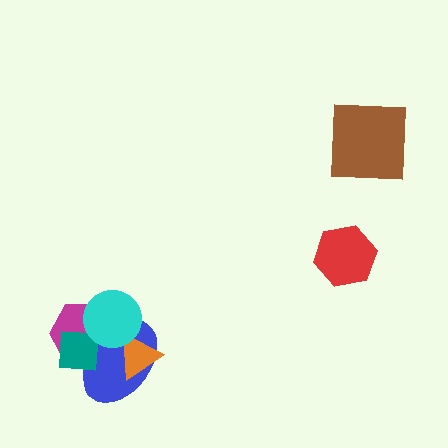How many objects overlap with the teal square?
3 objects overlap with the teal square.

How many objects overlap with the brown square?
0 objects overlap with the brown square.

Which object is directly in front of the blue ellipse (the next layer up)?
The teal square is directly in front of the blue ellipse.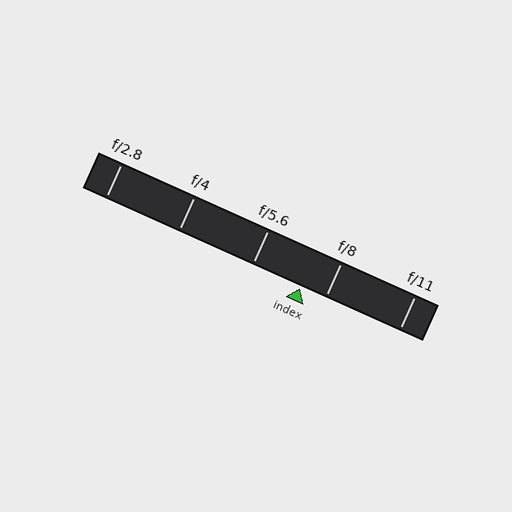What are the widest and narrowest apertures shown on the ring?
The widest aperture shown is f/2.8 and the narrowest is f/11.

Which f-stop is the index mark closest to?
The index mark is closest to f/8.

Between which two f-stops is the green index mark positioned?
The index mark is between f/5.6 and f/8.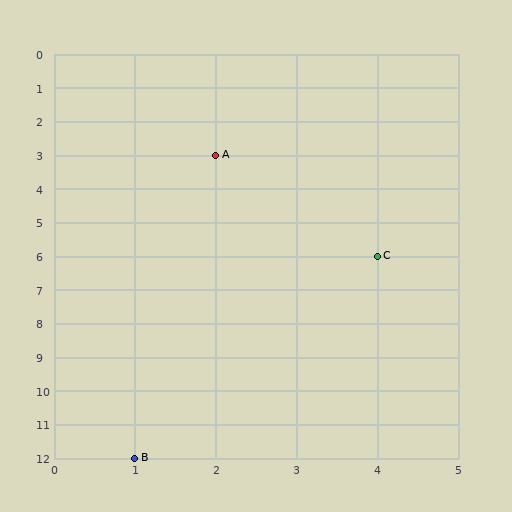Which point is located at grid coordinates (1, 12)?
Point B is at (1, 12).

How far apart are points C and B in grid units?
Points C and B are 3 columns and 6 rows apart (about 6.7 grid units diagonally).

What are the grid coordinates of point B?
Point B is at grid coordinates (1, 12).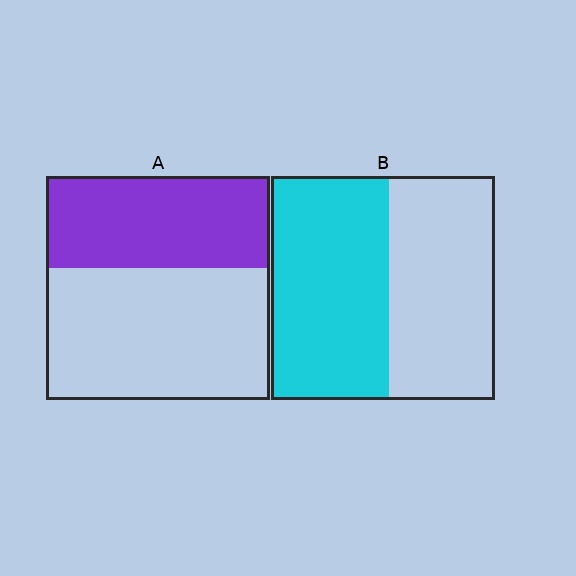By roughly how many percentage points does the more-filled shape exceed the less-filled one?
By roughly 10 percentage points (B over A).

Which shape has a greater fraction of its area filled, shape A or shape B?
Shape B.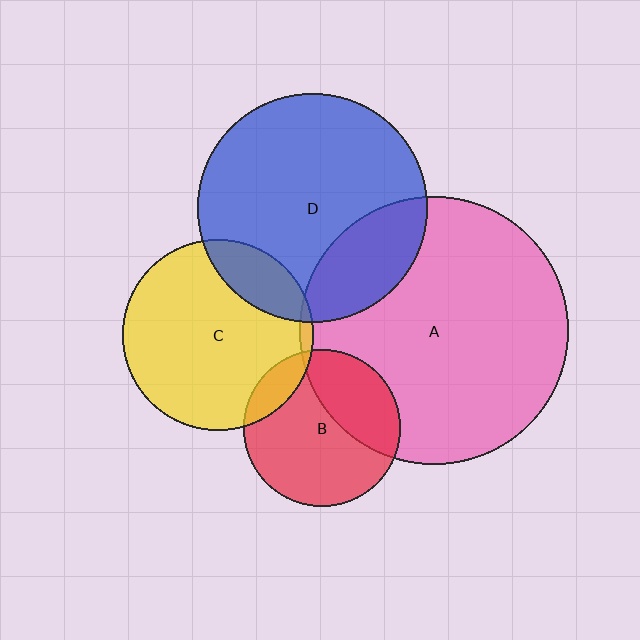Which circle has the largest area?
Circle A (pink).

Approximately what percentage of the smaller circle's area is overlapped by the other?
Approximately 10%.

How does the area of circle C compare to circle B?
Approximately 1.5 times.